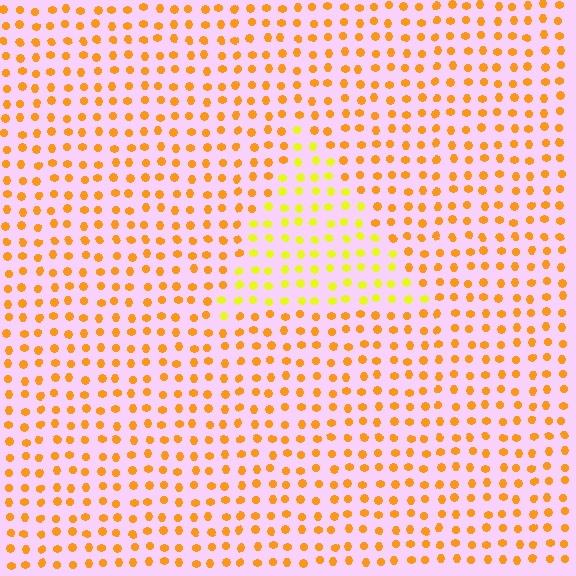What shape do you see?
I see a triangle.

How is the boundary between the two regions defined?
The boundary is defined purely by a slight shift in hue (about 32 degrees). Spacing, size, and orientation are identical on both sides.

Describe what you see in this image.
The image is filled with small orange elements in a uniform arrangement. A triangle-shaped region is visible where the elements are tinted to a slightly different hue, forming a subtle color boundary.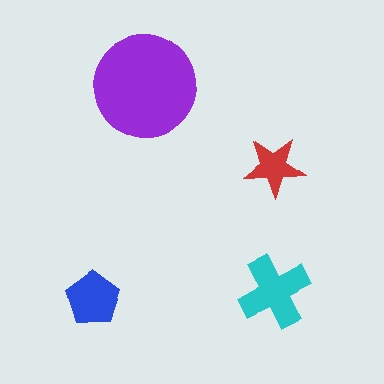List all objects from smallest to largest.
The red star, the blue pentagon, the cyan cross, the purple circle.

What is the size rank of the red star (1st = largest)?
4th.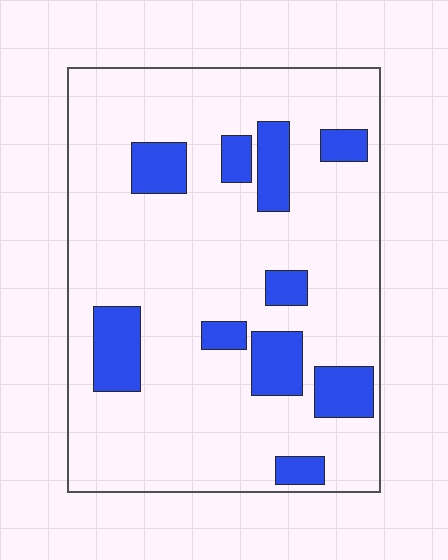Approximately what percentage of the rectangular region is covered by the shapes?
Approximately 20%.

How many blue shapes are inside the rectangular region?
10.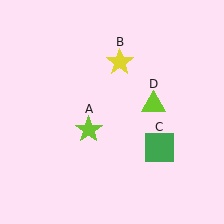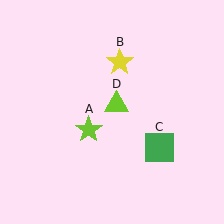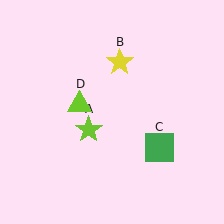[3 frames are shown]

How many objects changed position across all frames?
1 object changed position: lime triangle (object D).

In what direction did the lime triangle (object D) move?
The lime triangle (object D) moved left.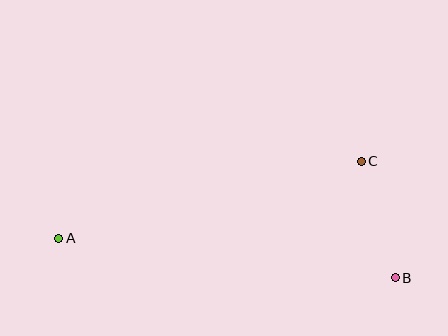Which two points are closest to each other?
Points B and C are closest to each other.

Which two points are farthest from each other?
Points A and B are farthest from each other.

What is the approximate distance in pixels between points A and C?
The distance between A and C is approximately 312 pixels.